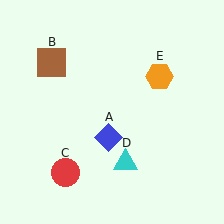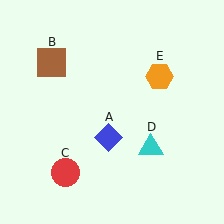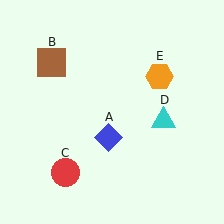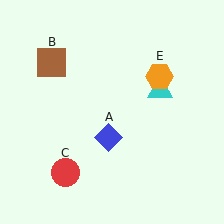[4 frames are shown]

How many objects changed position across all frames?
1 object changed position: cyan triangle (object D).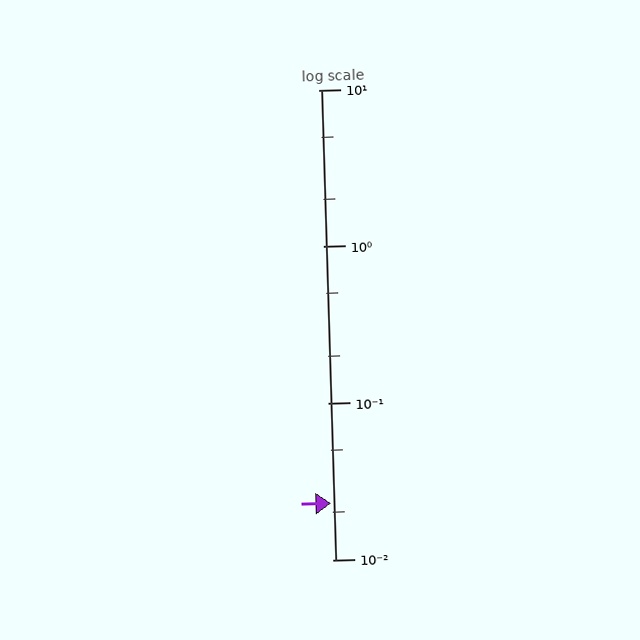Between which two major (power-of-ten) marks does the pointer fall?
The pointer is between 0.01 and 0.1.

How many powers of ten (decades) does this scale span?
The scale spans 3 decades, from 0.01 to 10.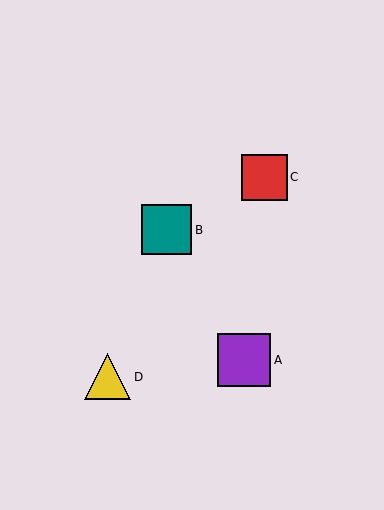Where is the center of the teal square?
The center of the teal square is at (167, 230).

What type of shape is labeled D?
Shape D is a yellow triangle.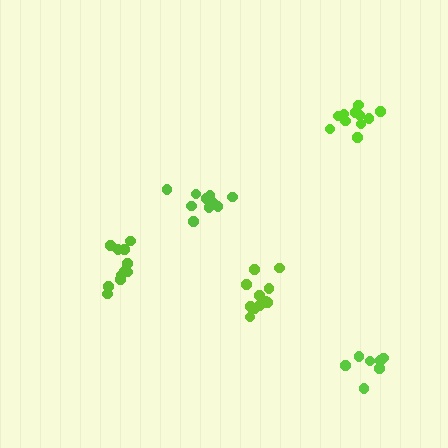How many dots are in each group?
Group 1: 10 dots, Group 2: 12 dots, Group 3: 11 dots, Group 4: 11 dots, Group 5: 7 dots (51 total).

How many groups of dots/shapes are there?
There are 5 groups.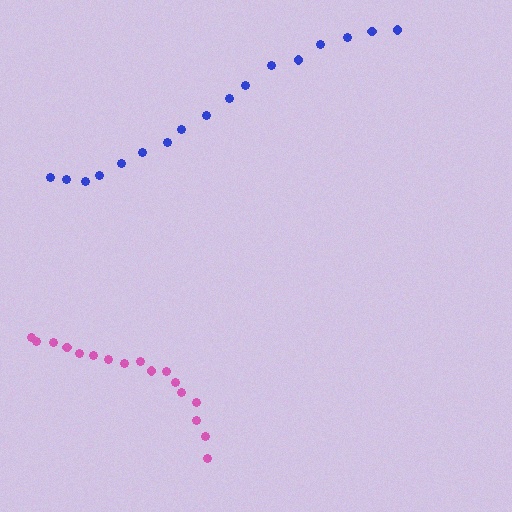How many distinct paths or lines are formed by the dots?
There are 2 distinct paths.